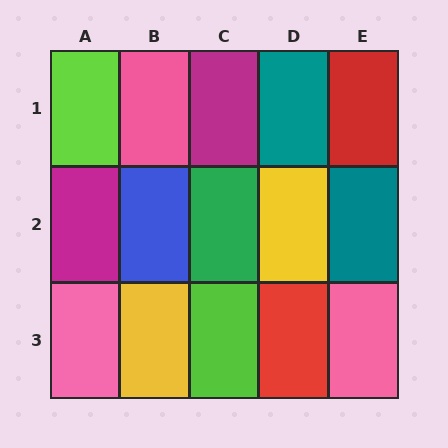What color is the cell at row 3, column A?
Pink.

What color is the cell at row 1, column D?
Teal.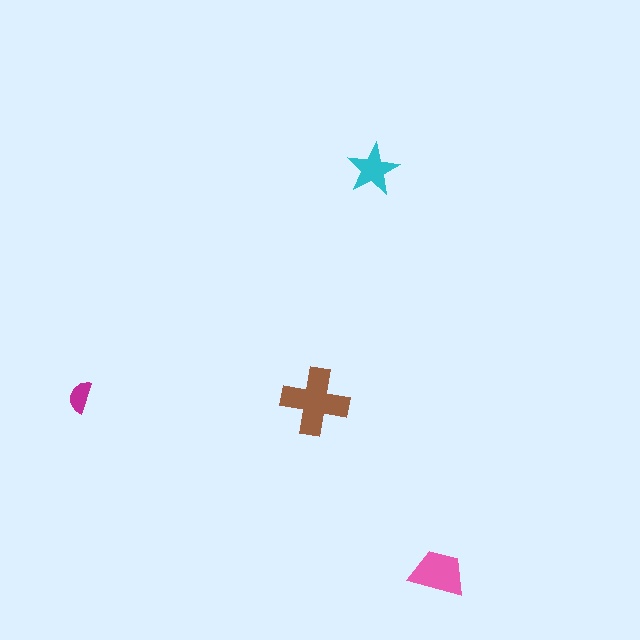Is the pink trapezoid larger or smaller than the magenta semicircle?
Larger.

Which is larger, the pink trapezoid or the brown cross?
The brown cross.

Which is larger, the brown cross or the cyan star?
The brown cross.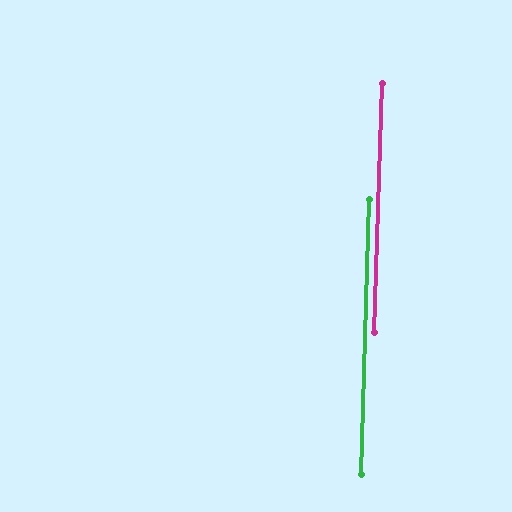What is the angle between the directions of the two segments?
Approximately 0 degrees.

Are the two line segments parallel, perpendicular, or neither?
Parallel — their directions differ by only 0.1°.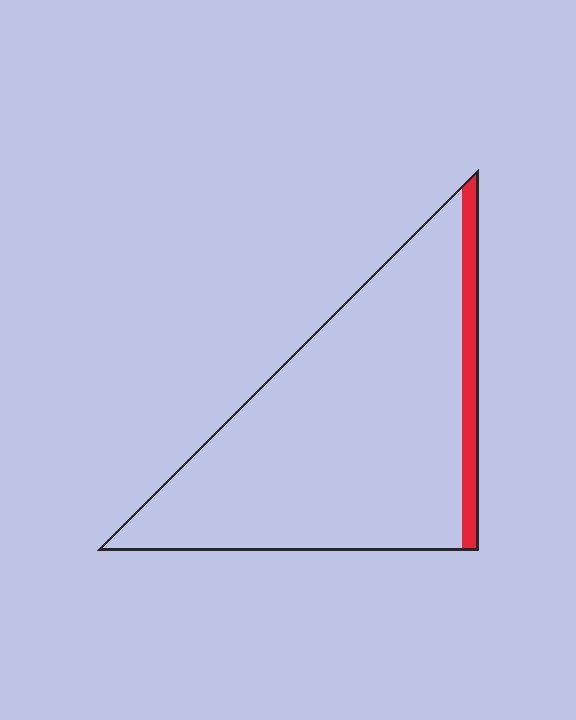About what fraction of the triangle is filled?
About one tenth (1/10).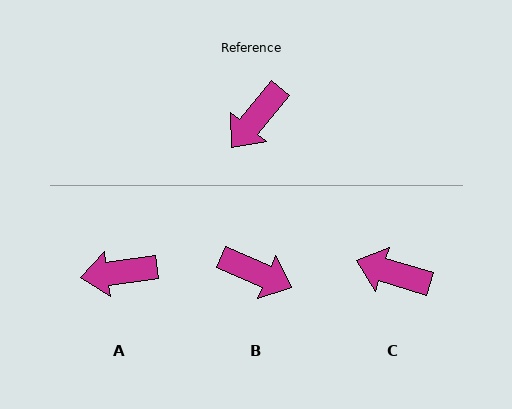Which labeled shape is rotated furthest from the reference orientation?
B, about 106 degrees away.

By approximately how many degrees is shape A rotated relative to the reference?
Approximately 43 degrees clockwise.